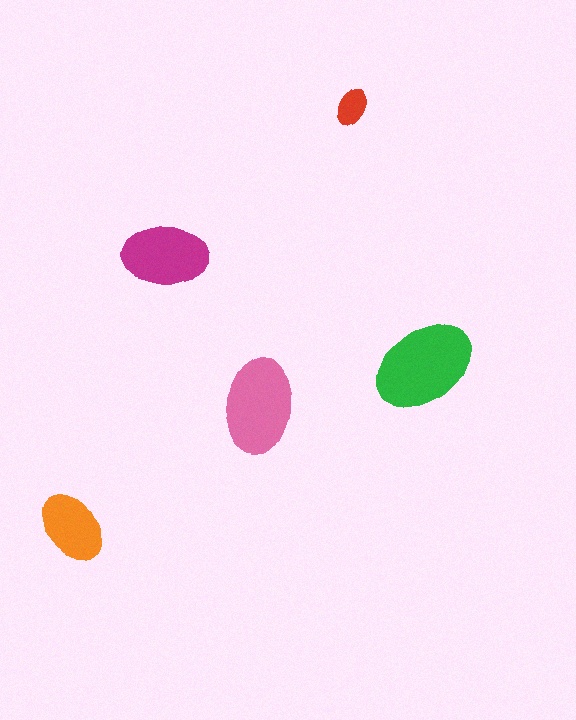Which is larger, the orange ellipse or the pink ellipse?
The pink one.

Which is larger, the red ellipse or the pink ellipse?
The pink one.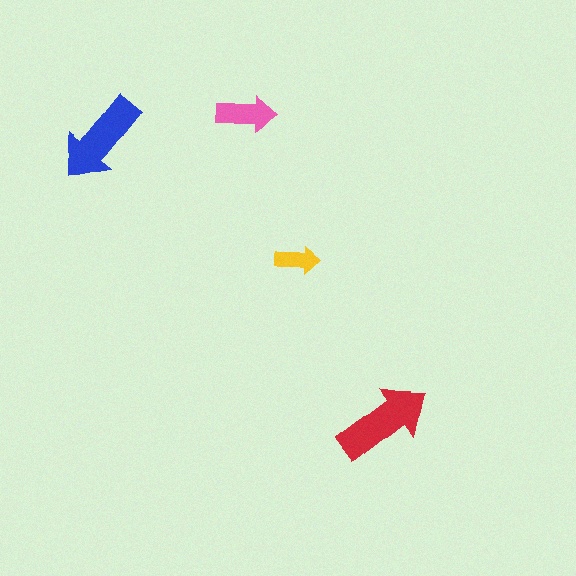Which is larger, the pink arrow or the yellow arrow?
The pink one.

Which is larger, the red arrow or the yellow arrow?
The red one.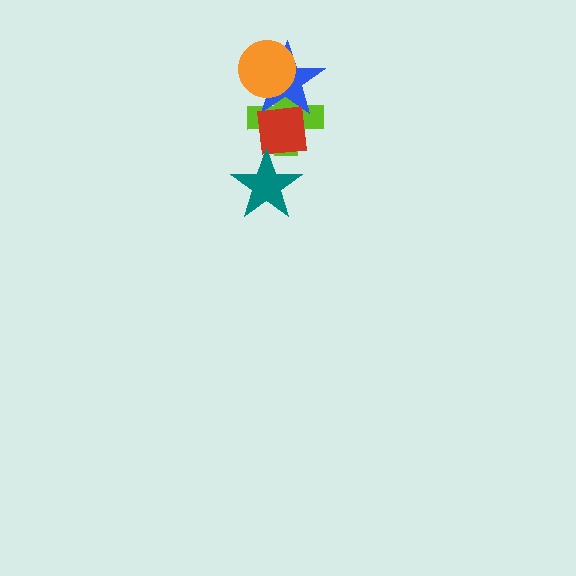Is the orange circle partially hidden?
No, no other shape covers it.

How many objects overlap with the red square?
3 objects overlap with the red square.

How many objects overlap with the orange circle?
2 objects overlap with the orange circle.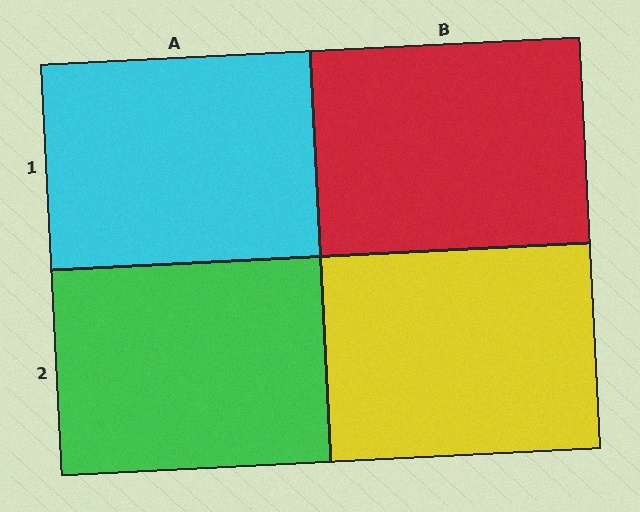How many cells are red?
1 cell is red.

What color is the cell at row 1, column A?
Cyan.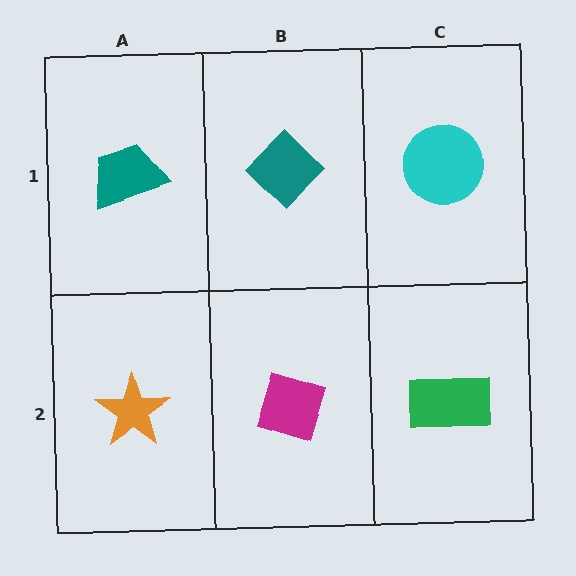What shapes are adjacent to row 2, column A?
A teal trapezoid (row 1, column A), a magenta diamond (row 2, column B).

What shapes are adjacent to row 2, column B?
A teal diamond (row 1, column B), an orange star (row 2, column A), a green rectangle (row 2, column C).